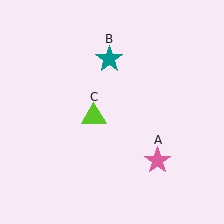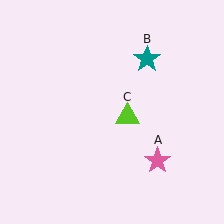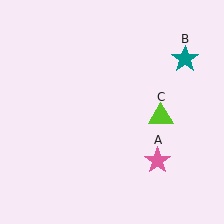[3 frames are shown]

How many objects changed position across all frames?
2 objects changed position: teal star (object B), lime triangle (object C).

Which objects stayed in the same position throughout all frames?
Pink star (object A) remained stationary.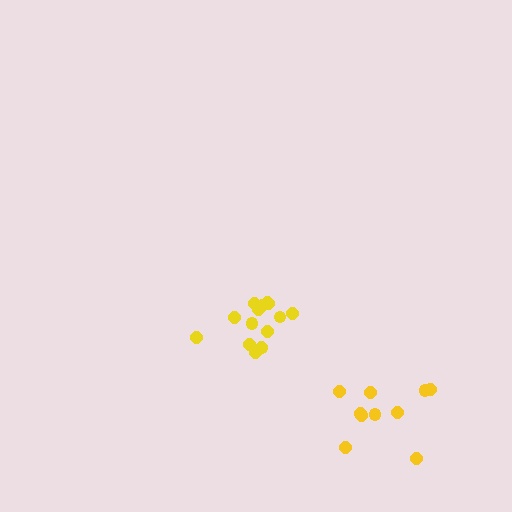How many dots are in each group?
Group 1: 10 dots, Group 2: 15 dots (25 total).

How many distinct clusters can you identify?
There are 2 distinct clusters.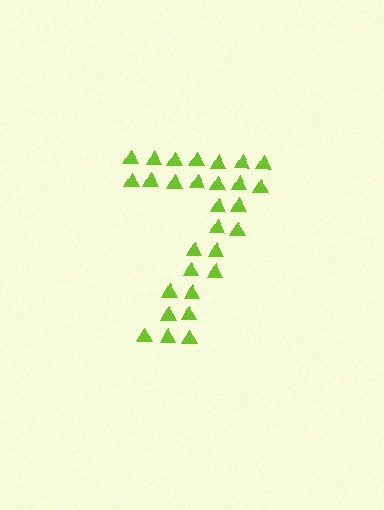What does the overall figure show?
The overall figure shows the digit 7.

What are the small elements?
The small elements are triangles.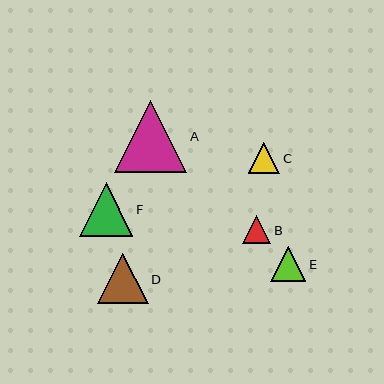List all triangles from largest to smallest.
From largest to smallest: A, F, D, E, C, B.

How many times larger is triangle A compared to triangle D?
Triangle A is approximately 1.4 times the size of triangle D.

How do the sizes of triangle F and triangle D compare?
Triangle F and triangle D are approximately the same size.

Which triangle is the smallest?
Triangle B is the smallest with a size of approximately 28 pixels.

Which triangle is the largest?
Triangle A is the largest with a size of approximately 73 pixels.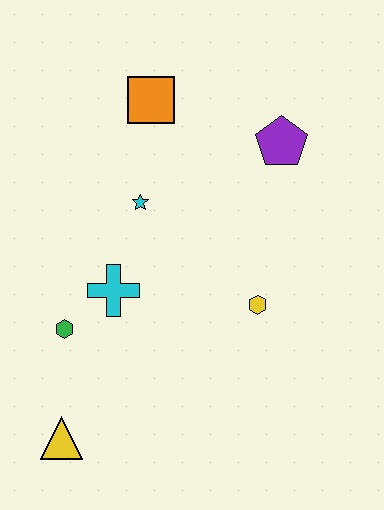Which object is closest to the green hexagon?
The cyan cross is closest to the green hexagon.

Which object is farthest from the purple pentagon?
The yellow triangle is farthest from the purple pentagon.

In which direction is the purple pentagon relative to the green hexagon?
The purple pentagon is to the right of the green hexagon.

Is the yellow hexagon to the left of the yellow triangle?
No